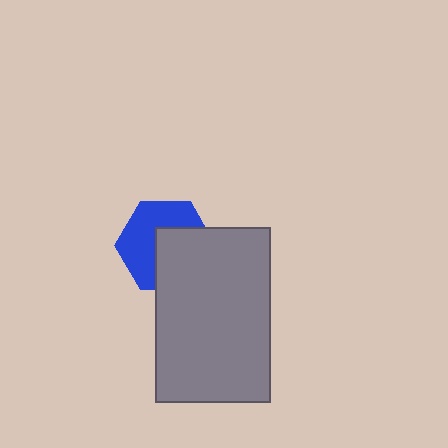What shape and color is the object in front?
The object in front is a gray rectangle.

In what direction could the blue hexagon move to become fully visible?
The blue hexagon could move toward the upper-left. That would shift it out from behind the gray rectangle entirely.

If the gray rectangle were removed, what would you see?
You would see the complete blue hexagon.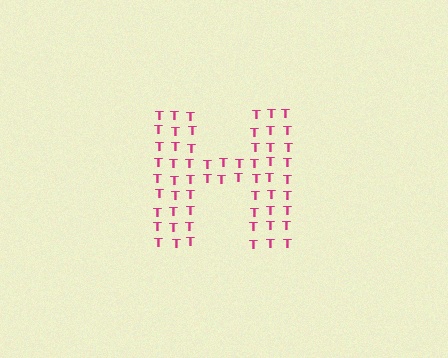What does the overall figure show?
The overall figure shows the letter H.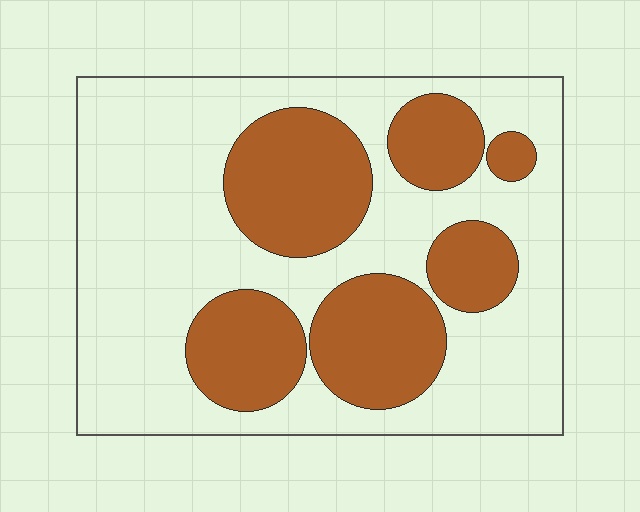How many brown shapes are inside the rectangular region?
6.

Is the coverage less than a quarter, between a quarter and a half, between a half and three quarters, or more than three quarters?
Between a quarter and a half.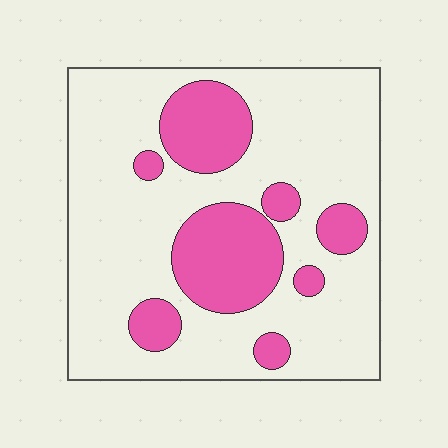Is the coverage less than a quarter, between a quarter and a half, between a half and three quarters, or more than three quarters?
Between a quarter and a half.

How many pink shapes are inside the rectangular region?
8.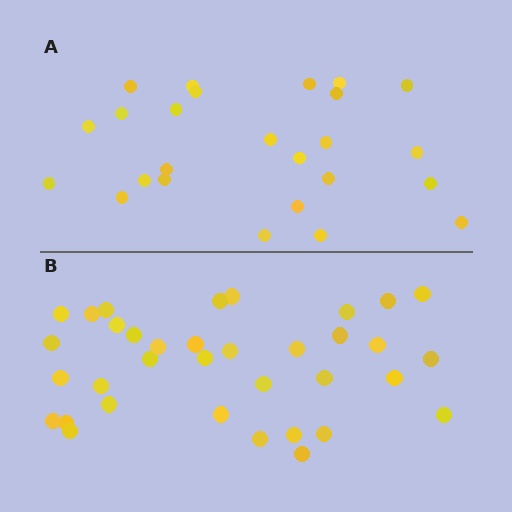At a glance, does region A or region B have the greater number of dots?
Region B (the bottom region) has more dots.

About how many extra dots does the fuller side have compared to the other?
Region B has roughly 10 or so more dots than region A.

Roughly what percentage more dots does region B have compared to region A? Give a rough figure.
About 40% more.